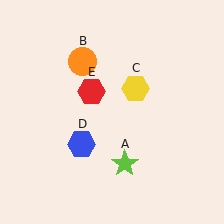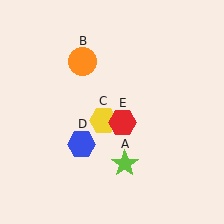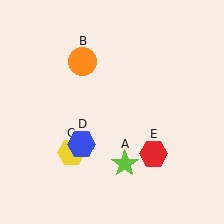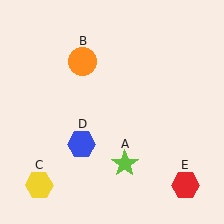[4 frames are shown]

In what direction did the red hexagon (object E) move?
The red hexagon (object E) moved down and to the right.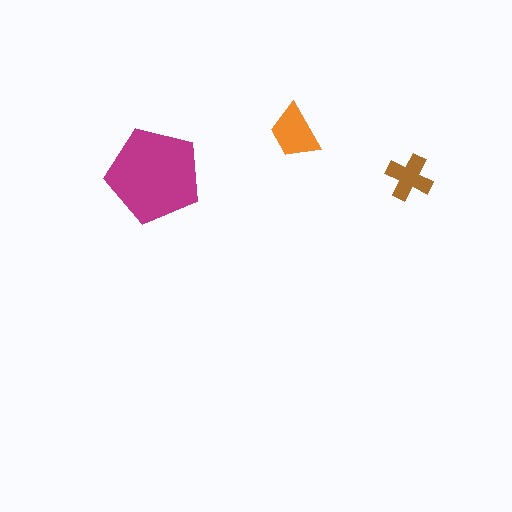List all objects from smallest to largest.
The brown cross, the orange trapezoid, the magenta pentagon.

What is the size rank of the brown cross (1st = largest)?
3rd.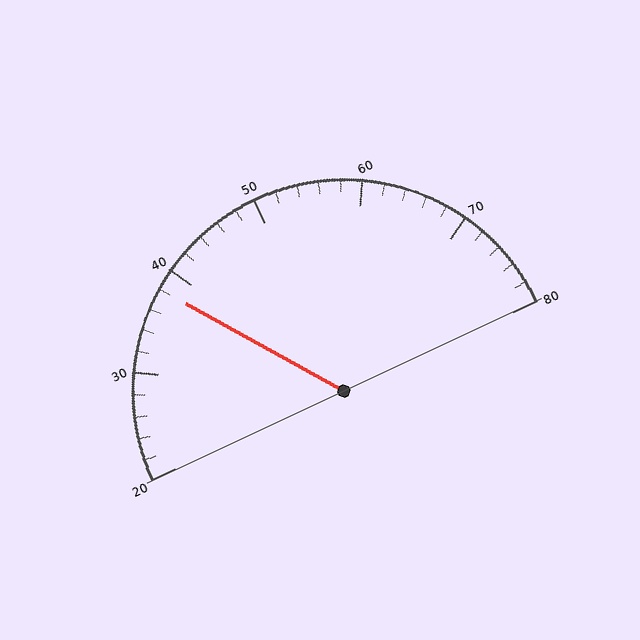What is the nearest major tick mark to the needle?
The nearest major tick mark is 40.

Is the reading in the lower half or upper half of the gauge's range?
The reading is in the lower half of the range (20 to 80).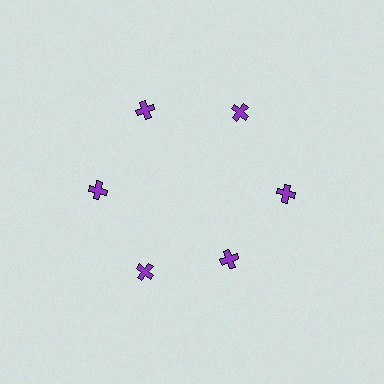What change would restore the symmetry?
The symmetry would be restored by moving it outward, back onto the ring so that all 6 crosses sit at equal angles and equal distance from the center.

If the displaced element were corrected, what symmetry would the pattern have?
It would have 6-fold rotational symmetry — the pattern would map onto itself every 60 degrees.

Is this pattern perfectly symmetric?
No. The 6 purple crosses are arranged in a ring, but one element near the 5 o'clock position is pulled inward toward the center, breaking the 6-fold rotational symmetry.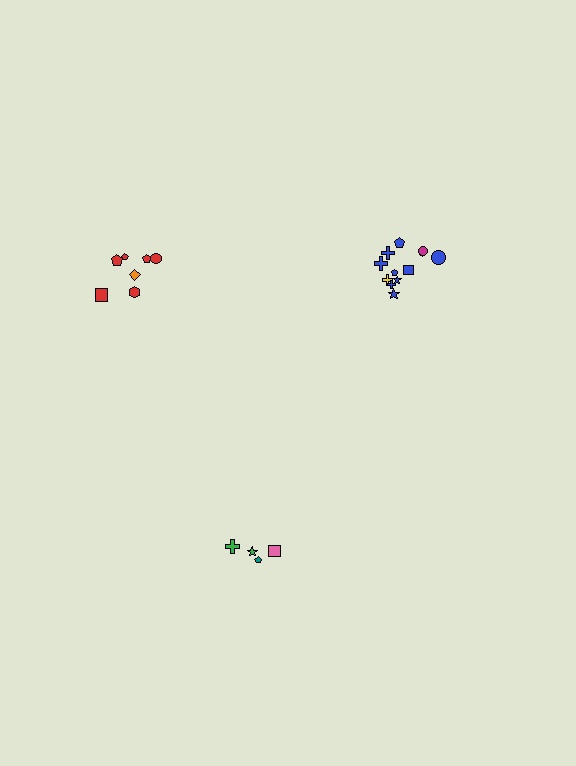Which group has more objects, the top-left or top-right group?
The top-right group.